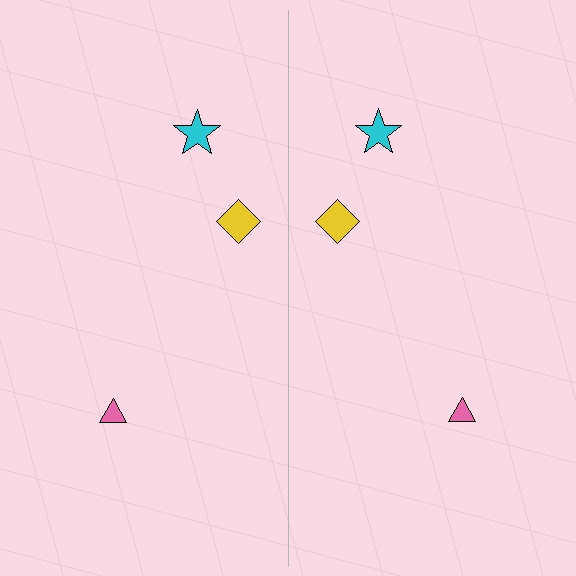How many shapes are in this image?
There are 6 shapes in this image.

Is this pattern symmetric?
Yes, this pattern has bilateral (reflection) symmetry.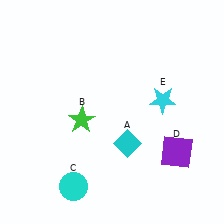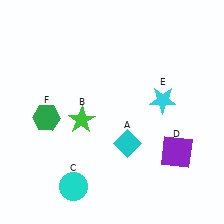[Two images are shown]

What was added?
A green hexagon (F) was added in Image 2.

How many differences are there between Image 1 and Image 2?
There is 1 difference between the two images.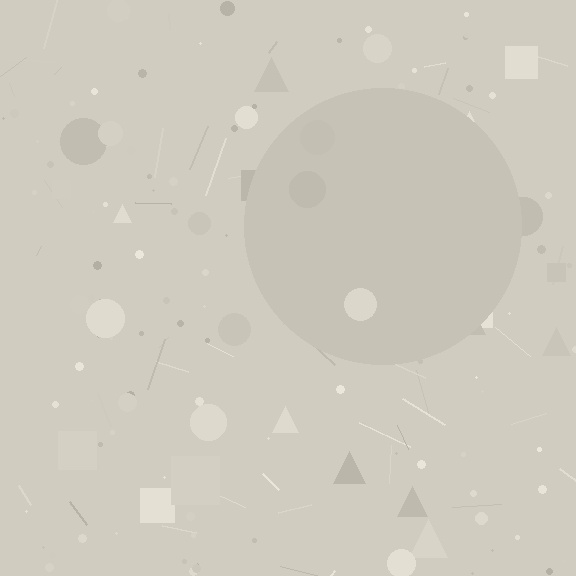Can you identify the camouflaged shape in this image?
The camouflaged shape is a circle.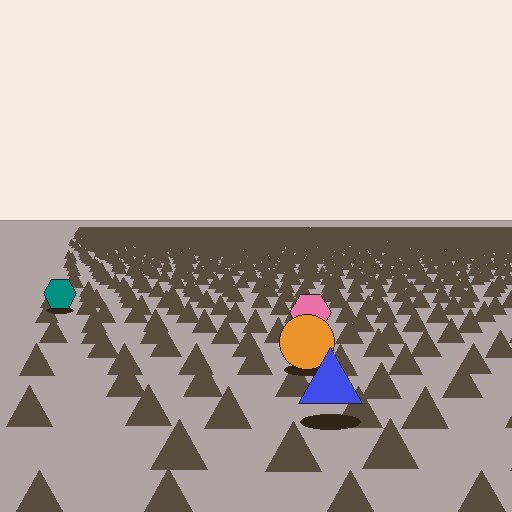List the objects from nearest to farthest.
From nearest to farthest: the blue triangle, the orange circle, the pink hexagon, the teal hexagon.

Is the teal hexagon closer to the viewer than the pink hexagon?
No. The pink hexagon is closer — you can tell from the texture gradient: the ground texture is coarser near it.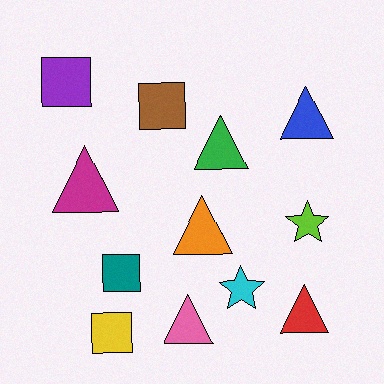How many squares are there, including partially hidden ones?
There are 4 squares.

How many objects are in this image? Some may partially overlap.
There are 12 objects.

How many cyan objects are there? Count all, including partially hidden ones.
There is 1 cyan object.